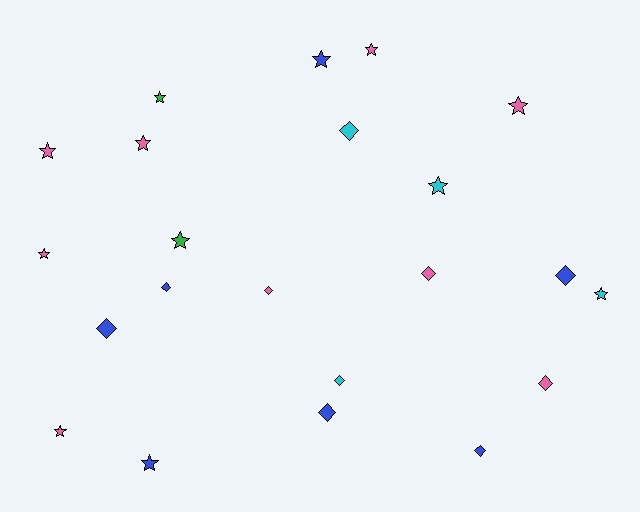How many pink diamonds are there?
There are 3 pink diamonds.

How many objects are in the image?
There are 22 objects.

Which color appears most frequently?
Pink, with 9 objects.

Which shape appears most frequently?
Star, with 12 objects.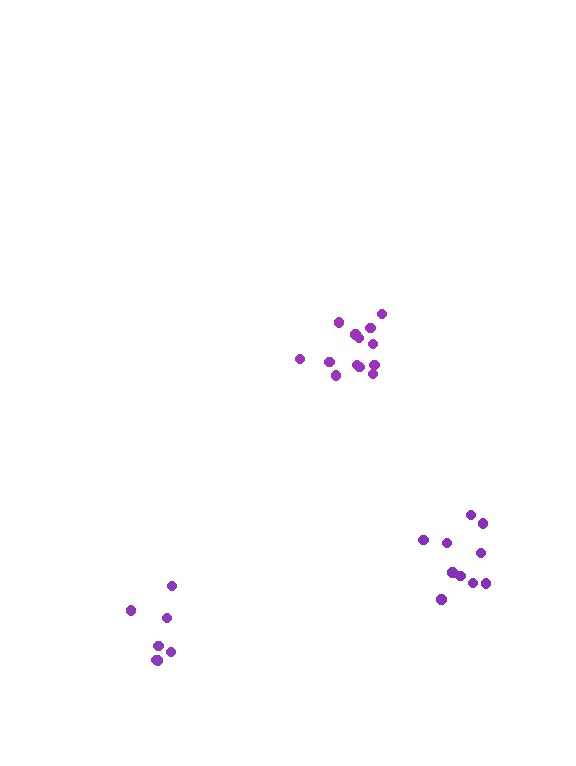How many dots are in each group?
Group 1: 10 dots, Group 2: 13 dots, Group 3: 9 dots (32 total).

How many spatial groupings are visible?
There are 3 spatial groupings.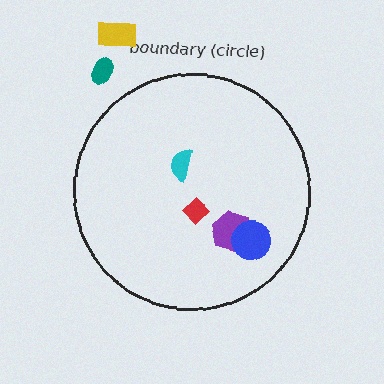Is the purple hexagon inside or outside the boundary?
Inside.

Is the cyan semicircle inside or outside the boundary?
Inside.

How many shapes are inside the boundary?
4 inside, 2 outside.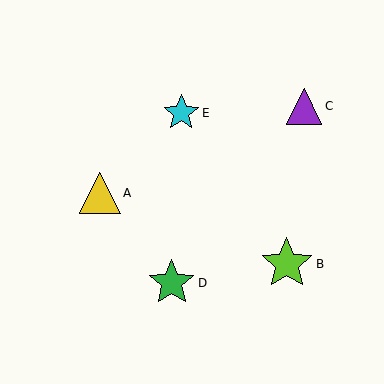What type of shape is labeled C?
Shape C is a purple triangle.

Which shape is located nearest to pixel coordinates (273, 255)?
The lime star (labeled B) at (287, 264) is nearest to that location.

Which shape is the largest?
The lime star (labeled B) is the largest.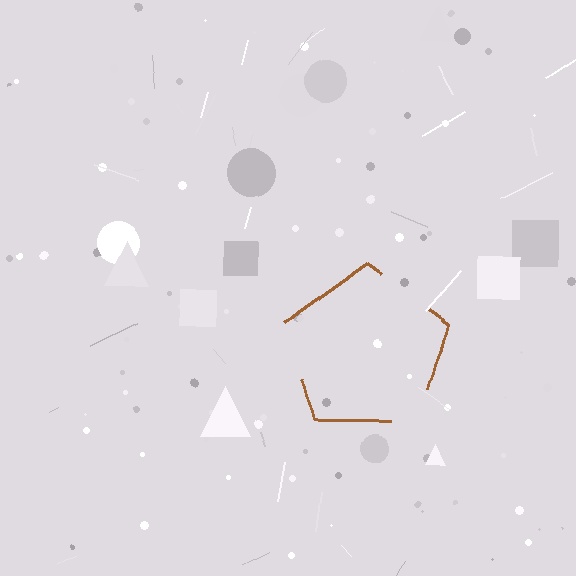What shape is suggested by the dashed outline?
The dashed outline suggests a pentagon.